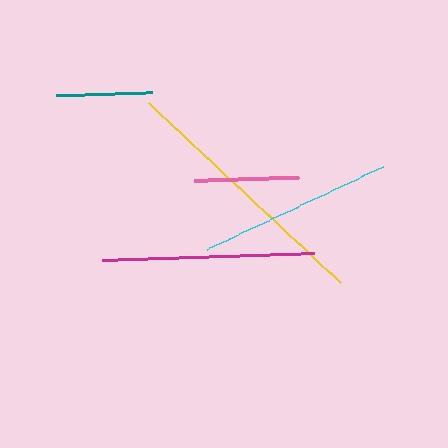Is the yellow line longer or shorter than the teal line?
The yellow line is longer than the teal line.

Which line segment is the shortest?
The teal line is the shortest at approximately 96 pixels.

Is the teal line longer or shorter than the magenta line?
The magenta line is longer than the teal line.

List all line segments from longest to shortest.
From longest to shortest: yellow, magenta, cyan, pink, teal.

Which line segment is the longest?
The yellow line is the longest at approximately 263 pixels.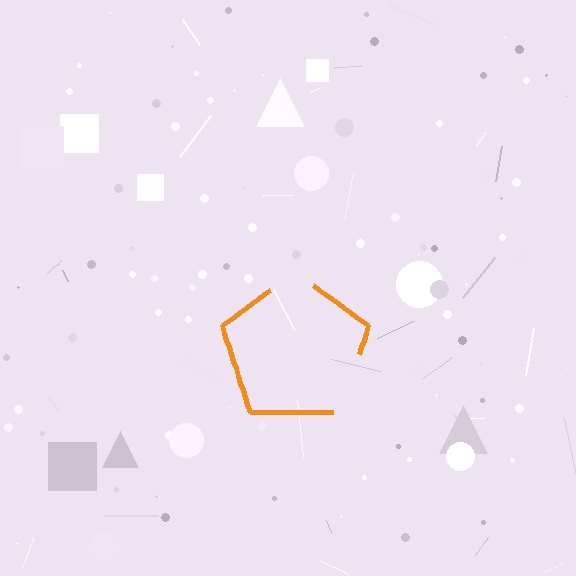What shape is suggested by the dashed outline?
The dashed outline suggests a pentagon.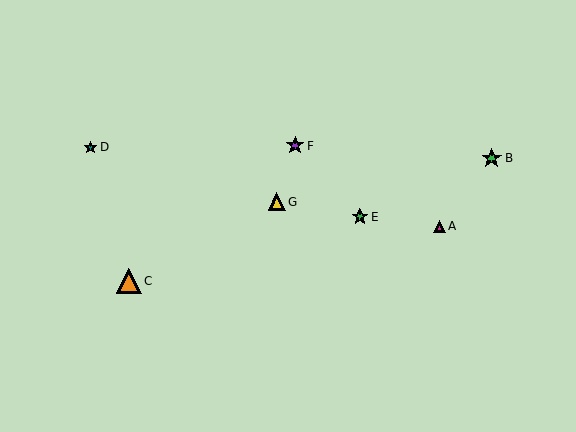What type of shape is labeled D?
Shape D is a teal star.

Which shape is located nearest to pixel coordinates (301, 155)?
The purple star (labeled F) at (295, 146) is nearest to that location.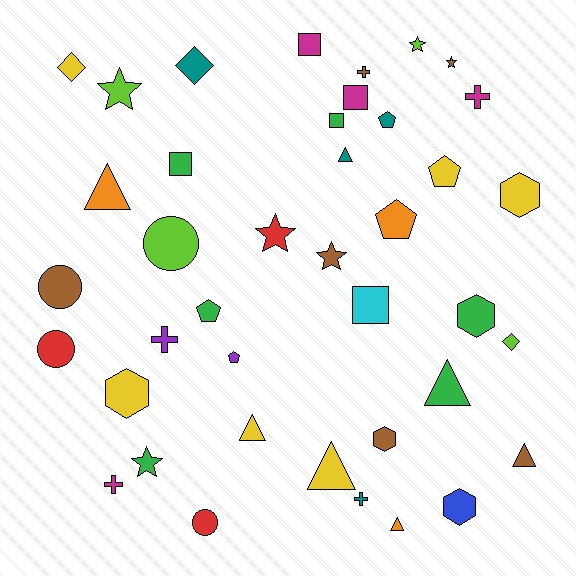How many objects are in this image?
There are 40 objects.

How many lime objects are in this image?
There are 4 lime objects.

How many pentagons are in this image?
There are 5 pentagons.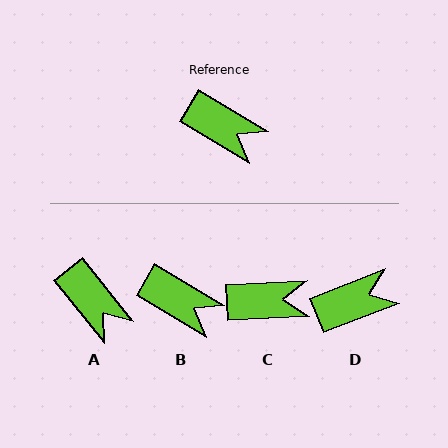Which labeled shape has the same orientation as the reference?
B.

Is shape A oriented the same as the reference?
No, it is off by about 21 degrees.